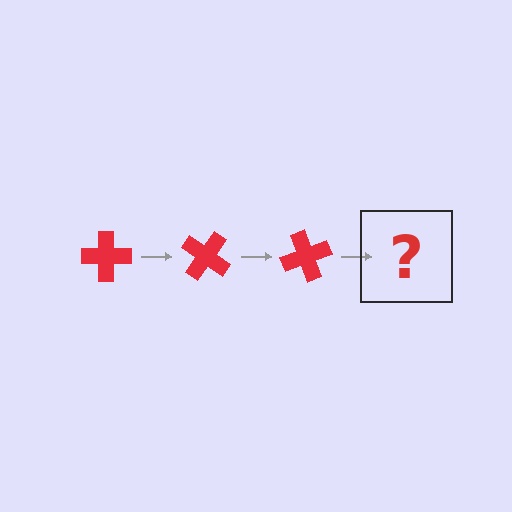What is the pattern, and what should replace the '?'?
The pattern is that the cross rotates 35 degrees each step. The '?' should be a red cross rotated 105 degrees.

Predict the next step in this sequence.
The next step is a red cross rotated 105 degrees.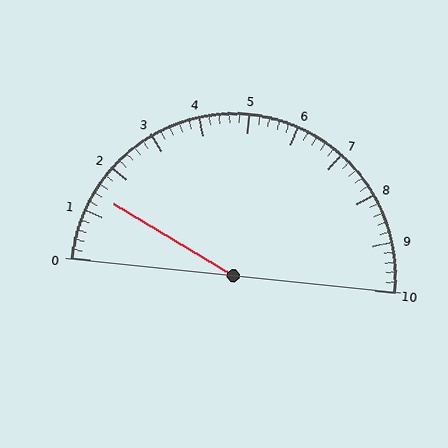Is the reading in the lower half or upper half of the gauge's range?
The reading is in the lower half of the range (0 to 10).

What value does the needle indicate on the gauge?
The needle indicates approximately 1.4.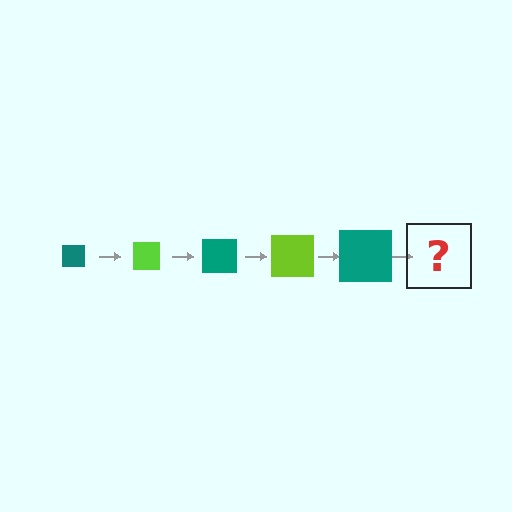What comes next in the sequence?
The next element should be a lime square, larger than the previous one.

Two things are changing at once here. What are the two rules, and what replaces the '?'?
The two rules are that the square grows larger each step and the color cycles through teal and lime. The '?' should be a lime square, larger than the previous one.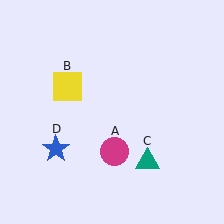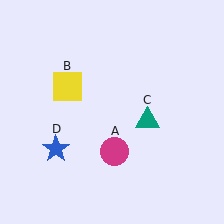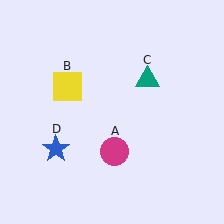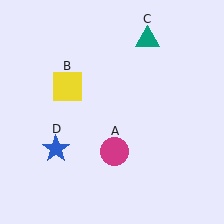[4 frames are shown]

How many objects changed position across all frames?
1 object changed position: teal triangle (object C).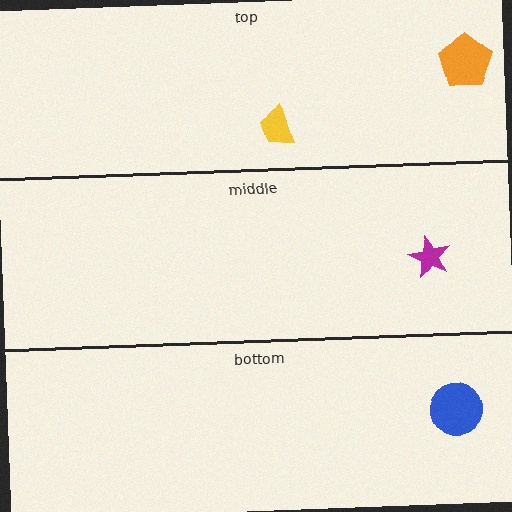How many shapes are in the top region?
2.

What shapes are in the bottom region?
The blue circle.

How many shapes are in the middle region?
1.